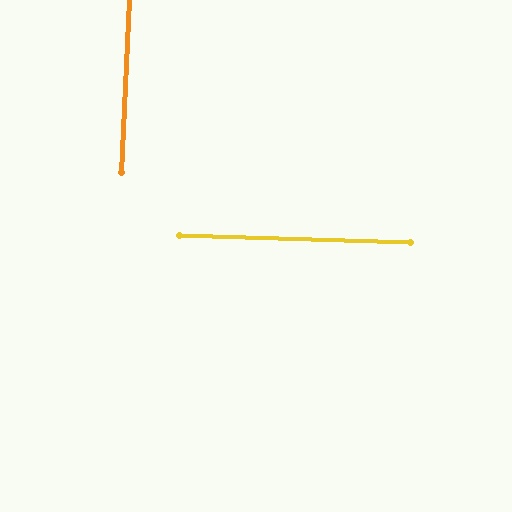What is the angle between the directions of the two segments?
Approximately 89 degrees.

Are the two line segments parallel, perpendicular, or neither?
Perpendicular — they meet at approximately 89°.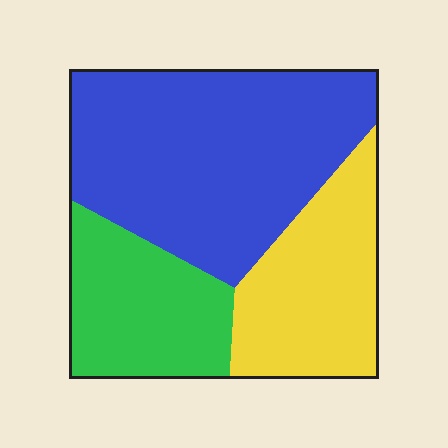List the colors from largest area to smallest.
From largest to smallest: blue, yellow, green.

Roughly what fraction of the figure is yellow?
Yellow takes up about one quarter (1/4) of the figure.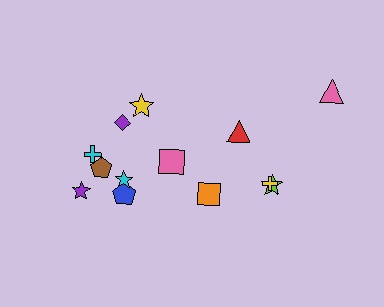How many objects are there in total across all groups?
There are 13 objects.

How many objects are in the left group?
There are 8 objects.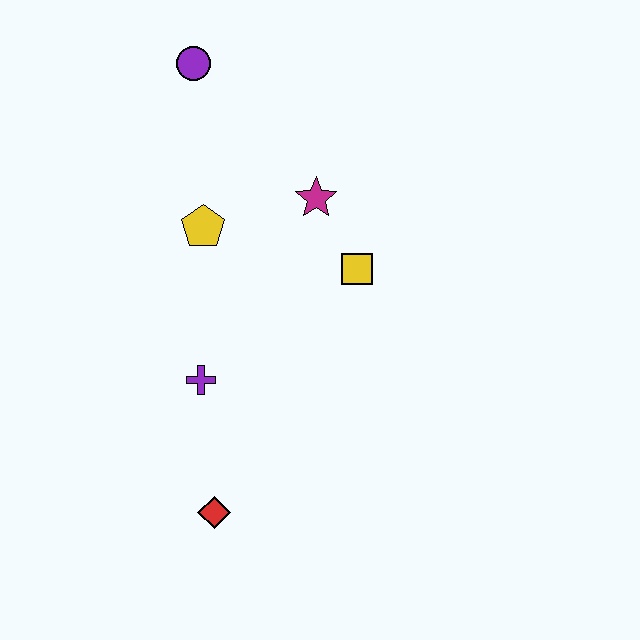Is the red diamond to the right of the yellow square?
No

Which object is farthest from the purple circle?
The red diamond is farthest from the purple circle.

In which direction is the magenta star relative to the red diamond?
The magenta star is above the red diamond.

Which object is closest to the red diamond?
The purple cross is closest to the red diamond.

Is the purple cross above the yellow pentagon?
No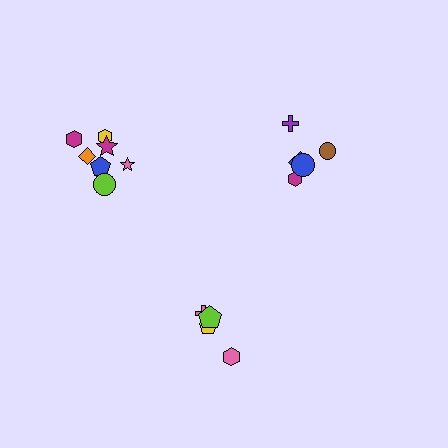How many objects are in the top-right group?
There are 5 objects.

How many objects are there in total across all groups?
There are 16 objects.